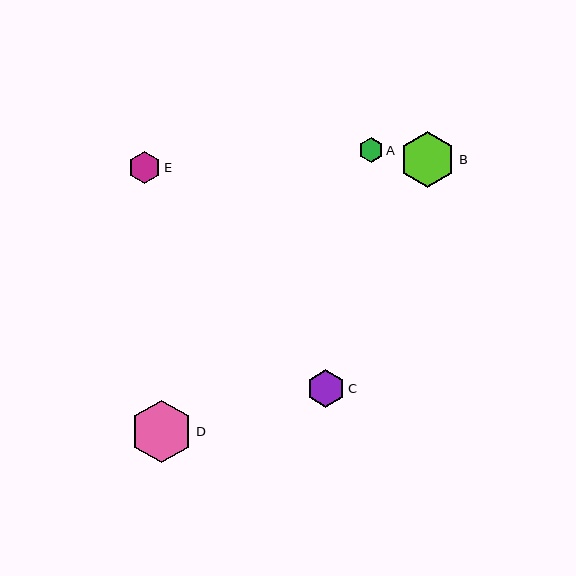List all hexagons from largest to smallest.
From largest to smallest: D, B, C, E, A.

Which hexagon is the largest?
Hexagon D is the largest with a size of approximately 63 pixels.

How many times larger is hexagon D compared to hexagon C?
Hexagon D is approximately 1.7 times the size of hexagon C.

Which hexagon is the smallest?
Hexagon A is the smallest with a size of approximately 25 pixels.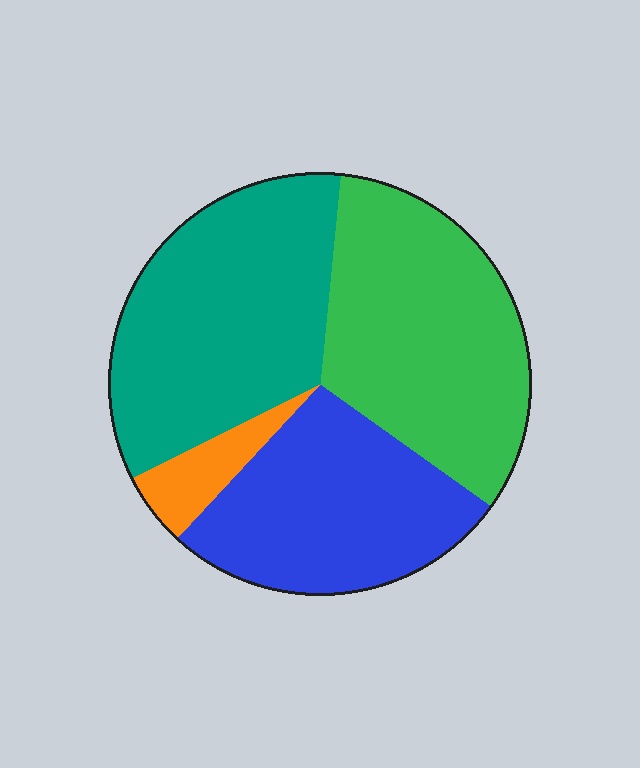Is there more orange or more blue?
Blue.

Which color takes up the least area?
Orange, at roughly 5%.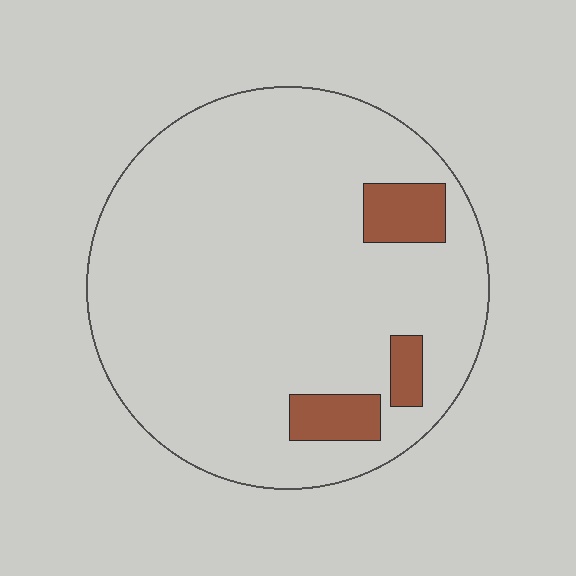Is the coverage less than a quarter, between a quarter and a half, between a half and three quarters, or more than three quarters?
Less than a quarter.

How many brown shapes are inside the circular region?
3.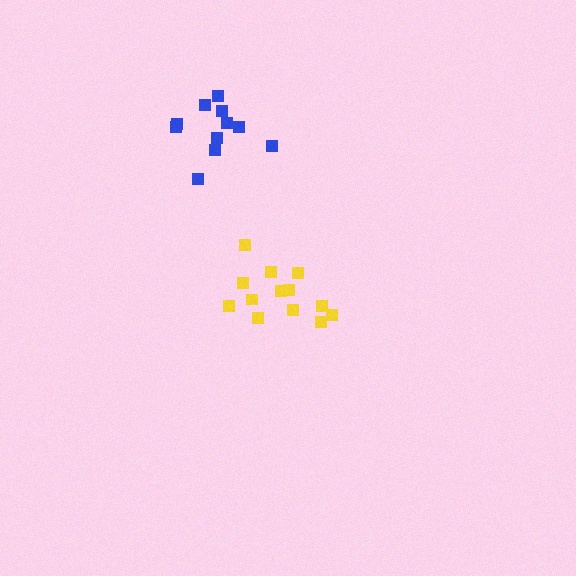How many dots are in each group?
Group 1: 13 dots, Group 2: 11 dots (24 total).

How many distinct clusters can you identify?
There are 2 distinct clusters.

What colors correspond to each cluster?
The clusters are colored: yellow, blue.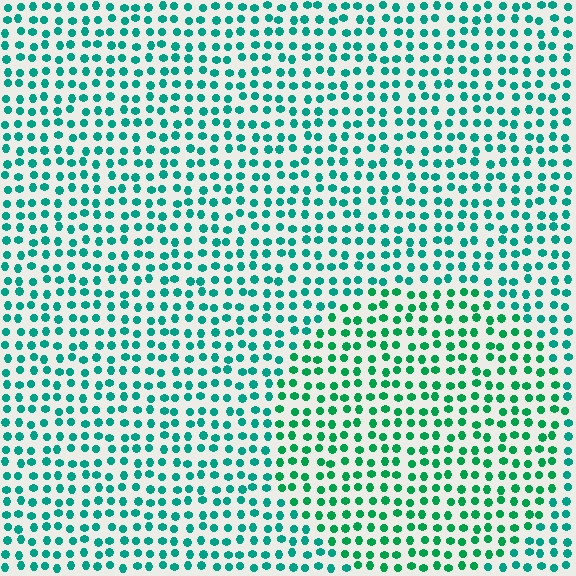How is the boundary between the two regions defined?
The boundary is defined purely by a slight shift in hue (about 23 degrees). Spacing, size, and orientation are identical on both sides.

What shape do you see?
I see a circle.